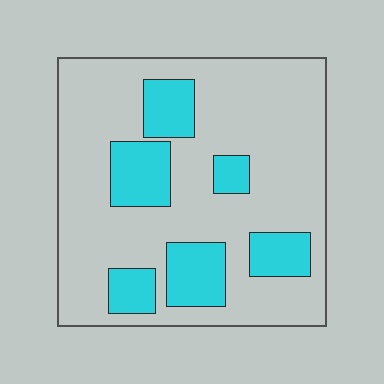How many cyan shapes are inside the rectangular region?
6.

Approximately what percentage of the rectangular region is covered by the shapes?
Approximately 25%.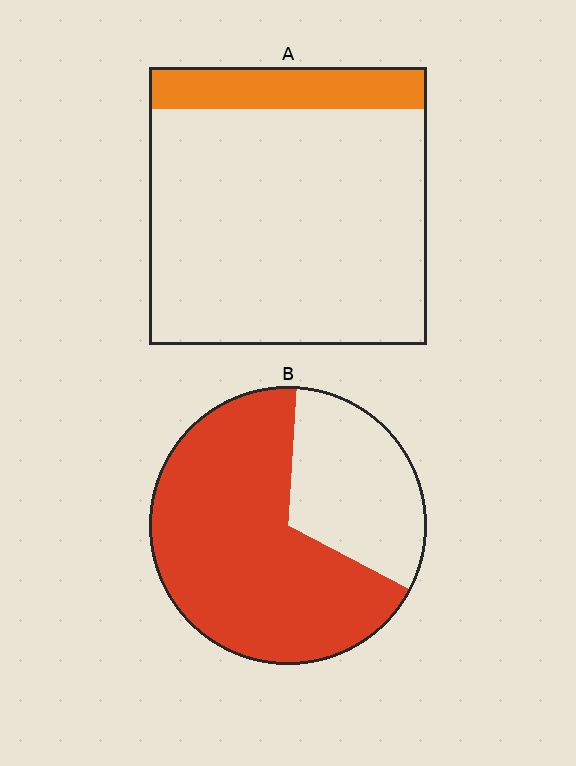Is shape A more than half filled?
No.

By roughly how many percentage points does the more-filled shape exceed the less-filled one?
By roughly 55 percentage points (B over A).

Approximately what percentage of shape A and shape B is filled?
A is approximately 15% and B is approximately 70%.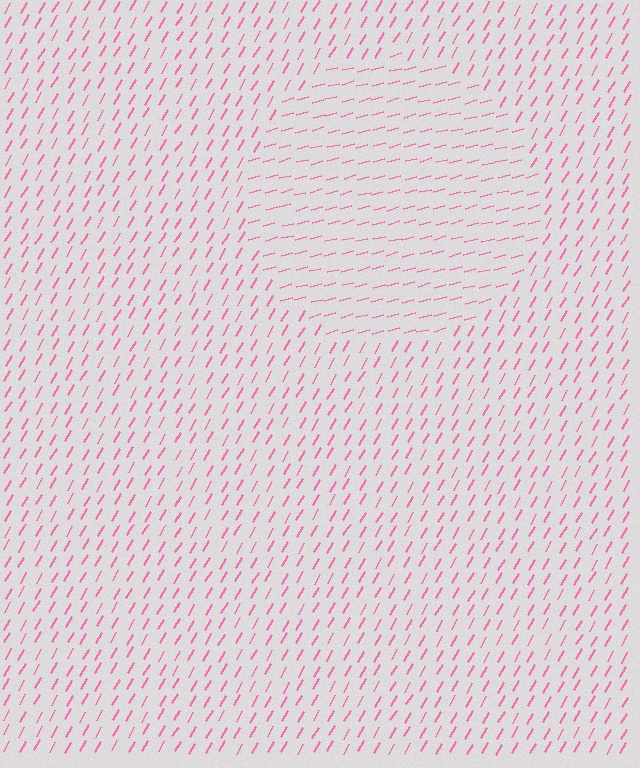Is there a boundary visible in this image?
Yes, there is a texture boundary formed by a change in line orientation.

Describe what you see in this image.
The image is filled with small pink line segments. A circle region in the image has lines oriented differently from the surrounding lines, creating a visible texture boundary.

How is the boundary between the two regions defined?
The boundary is defined purely by a change in line orientation (approximately 45 degrees difference). All lines are the same color and thickness.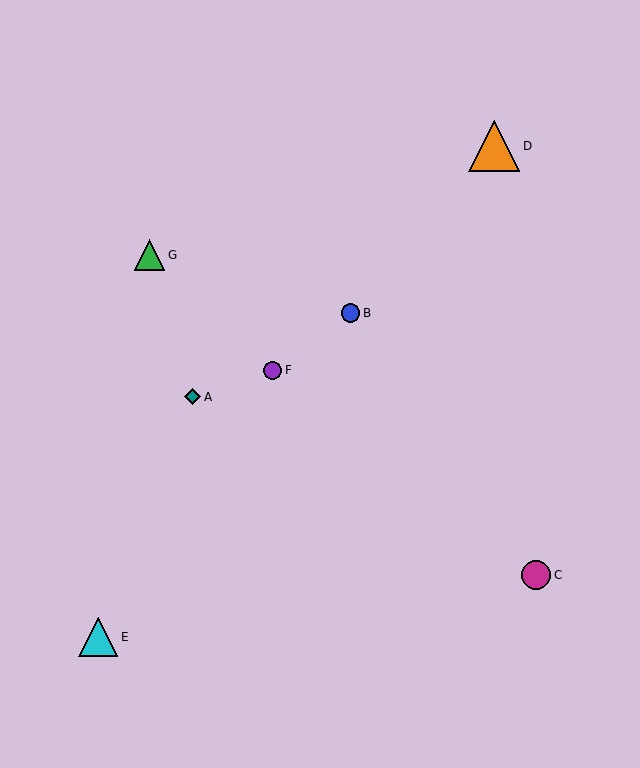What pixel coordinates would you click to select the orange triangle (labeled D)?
Click at (494, 146) to select the orange triangle D.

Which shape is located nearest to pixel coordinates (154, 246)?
The green triangle (labeled G) at (150, 255) is nearest to that location.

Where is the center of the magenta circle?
The center of the magenta circle is at (536, 575).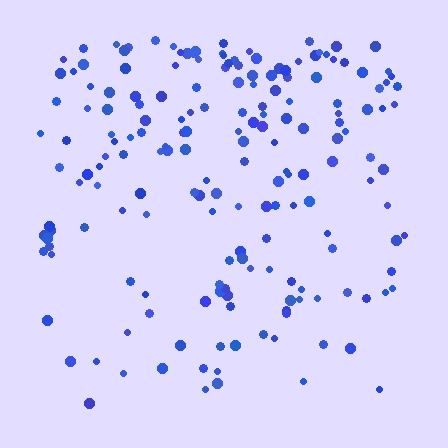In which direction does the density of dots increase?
From bottom to top, with the top side densest.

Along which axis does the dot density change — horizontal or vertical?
Vertical.